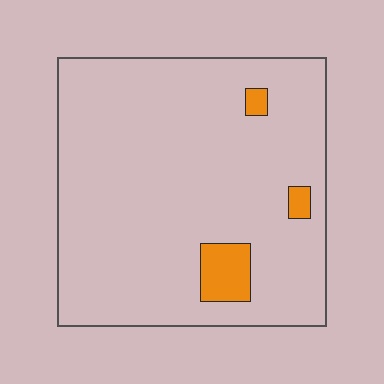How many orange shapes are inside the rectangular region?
3.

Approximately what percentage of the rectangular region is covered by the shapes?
Approximately 5%.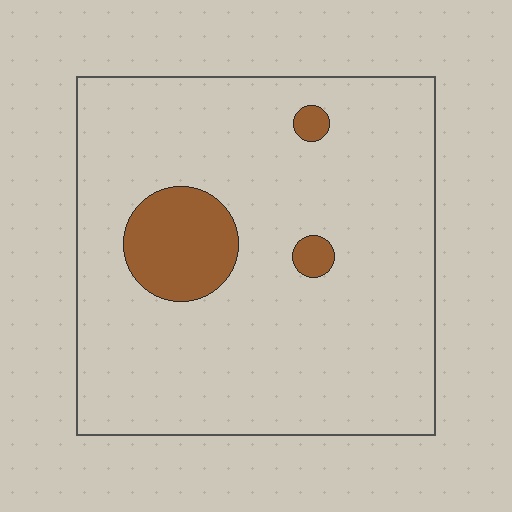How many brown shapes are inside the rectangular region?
3.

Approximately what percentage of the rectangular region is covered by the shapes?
Approximately 10%.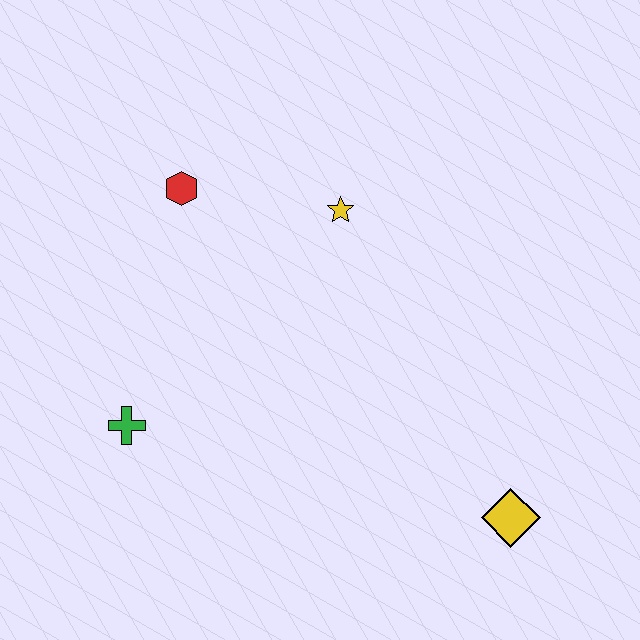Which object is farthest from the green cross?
The yellow diamond is farthest from the green cross.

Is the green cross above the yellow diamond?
Yes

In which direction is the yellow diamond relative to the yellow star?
The yellow diamond is below the yellow star.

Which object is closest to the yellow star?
The red hexagon is closest to the yellow star.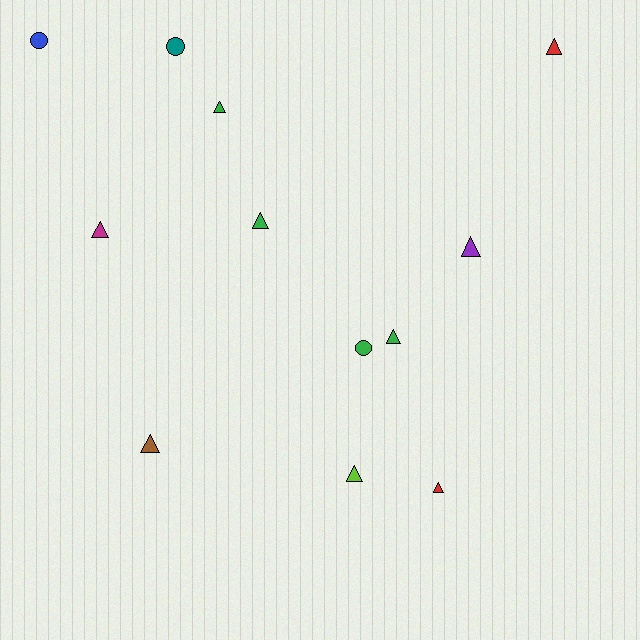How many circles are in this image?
There are 3 circles.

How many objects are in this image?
There are 12 objects.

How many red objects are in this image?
There are 2 red objects.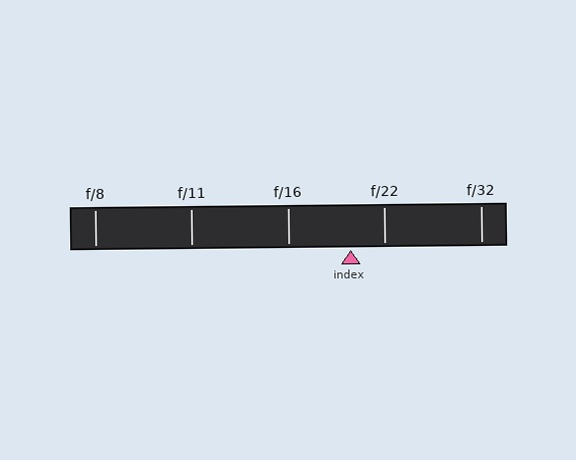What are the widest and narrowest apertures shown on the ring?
The widest aperture shown is f/8 and the narrowest is f/32.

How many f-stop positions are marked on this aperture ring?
There are 5 f-stop positions marked.